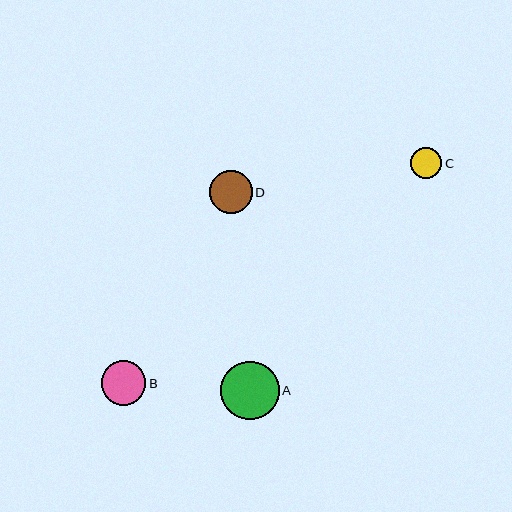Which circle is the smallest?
Circle C is the smallest with a size of approximately 31 pixels.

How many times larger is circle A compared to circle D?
Circle A is approximately 1.4 times the size of circle D.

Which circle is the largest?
Circle A is the largest with a size of approximately 58 pixels.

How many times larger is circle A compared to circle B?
Circle A is approximately 1.3 times the size of circle B.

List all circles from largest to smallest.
From largest to smallest: A, B, D, C.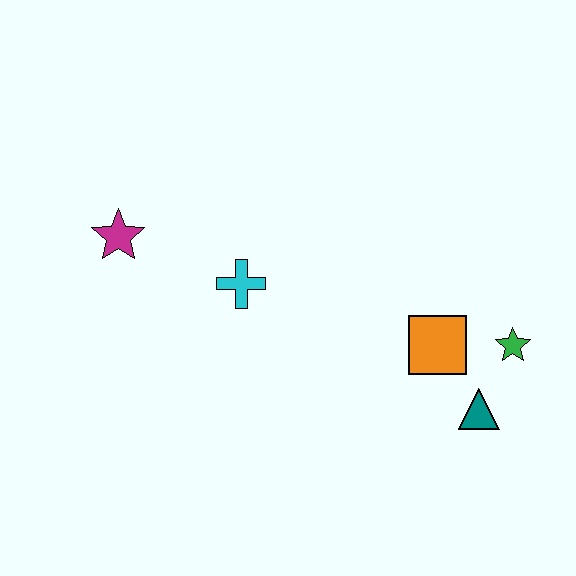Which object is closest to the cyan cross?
The magenta star is closest to the cyan cross.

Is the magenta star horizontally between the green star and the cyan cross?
No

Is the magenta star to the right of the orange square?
No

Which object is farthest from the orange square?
The magenta star is farthest from the orange square.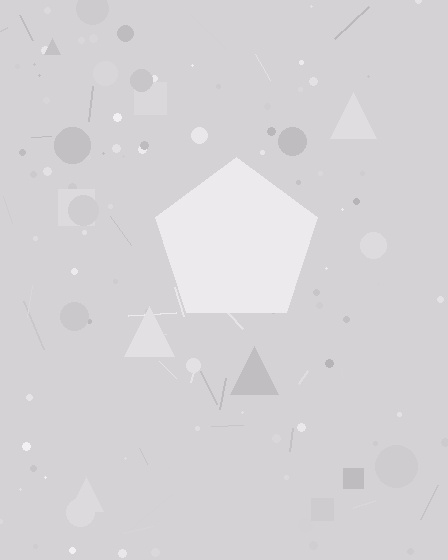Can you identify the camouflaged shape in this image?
The camouflaged shape is a pentagon.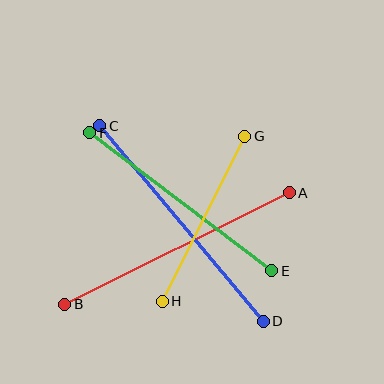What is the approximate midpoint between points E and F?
The midpoint is at approximately (181, 202) pixels.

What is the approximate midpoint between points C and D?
The midpoint is at approximately (181, 224) pixels.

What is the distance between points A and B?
The distance is approximately 251 pixels.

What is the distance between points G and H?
The distance is approximately 185 pixels.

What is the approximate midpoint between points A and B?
The midpoint is at approximately (177, 249) pixels.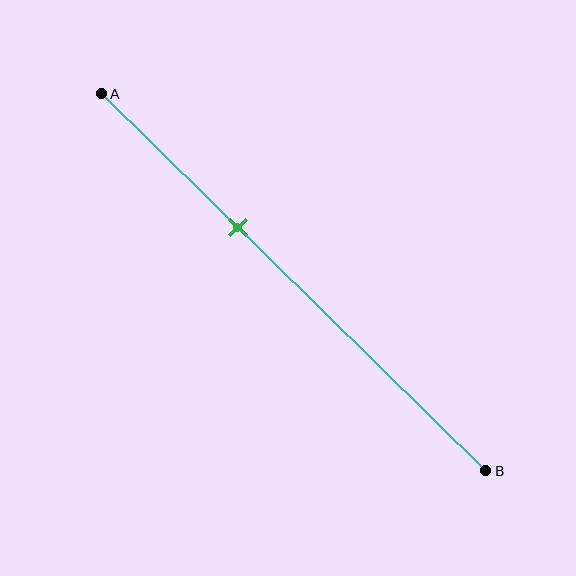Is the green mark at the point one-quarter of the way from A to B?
No, the mark is at about 35% from A, not at the 25% one-quarter point.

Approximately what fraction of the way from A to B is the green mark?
The green mark is approximately 35% of the way from A to B.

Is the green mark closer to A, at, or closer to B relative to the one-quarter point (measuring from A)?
The green mark is closer to point B than the one-quarter point of segment AB.